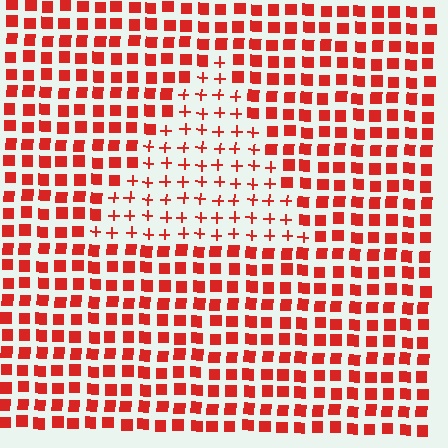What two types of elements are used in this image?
The image uses plus signs inside the triangle region and squares outside it.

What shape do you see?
I see a triangle.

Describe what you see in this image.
The image is filled with small red elements arranged in a uniform grid. A triangle-shaped region contains plus signs, while the surrounding area contains squares. The boundary is defined purely by the change in element shape.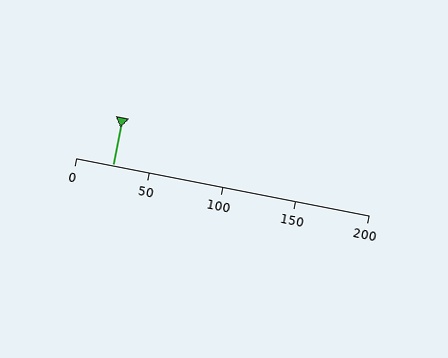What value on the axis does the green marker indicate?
The marker indicates approximately 25.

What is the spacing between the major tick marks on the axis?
The major ticks are spaced 50 apart.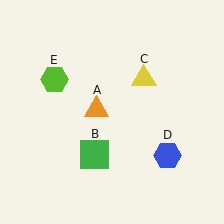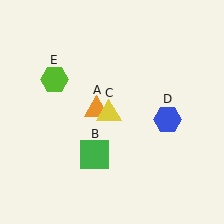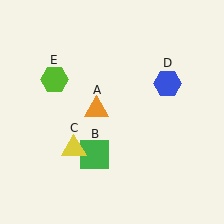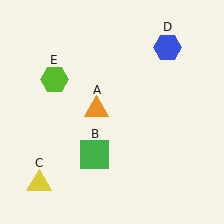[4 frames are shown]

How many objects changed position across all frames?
2 objects changed position: yellow triangle (object C), blue hexagon (object D).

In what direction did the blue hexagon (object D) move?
The blue hexagon (object D) moved up.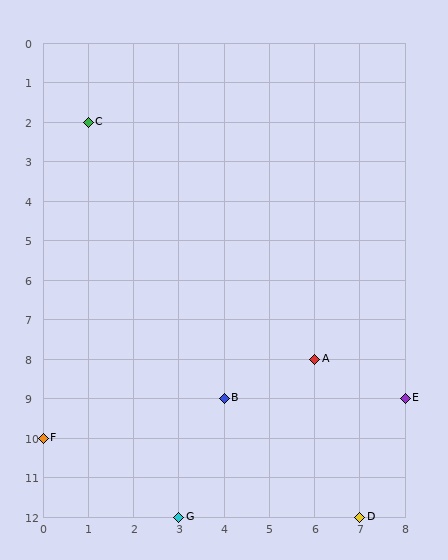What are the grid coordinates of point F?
Point F is at grid coordinates (0, 10).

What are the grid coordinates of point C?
Point C is at grid coordinates (1, 2).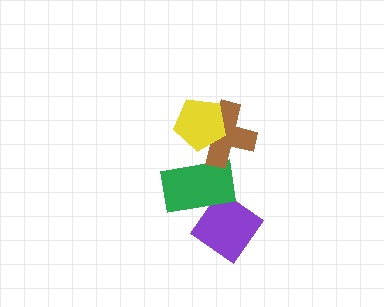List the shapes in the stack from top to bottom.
From top to bottom: the yellow pentagon, the brown cross, the green rectangle, the purple diamond.